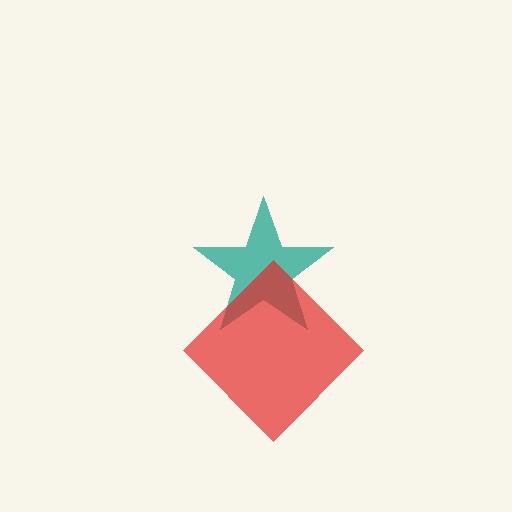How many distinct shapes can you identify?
There are 2 distinct shapes: a teal star, a red diamond.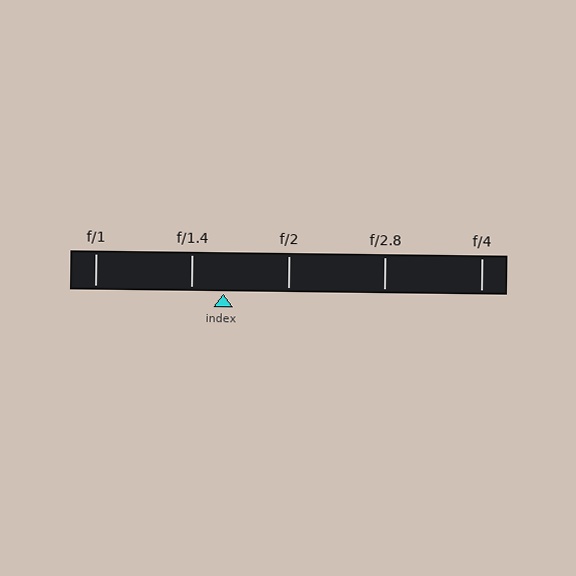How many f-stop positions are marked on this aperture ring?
There are 5 f-stop positions marked.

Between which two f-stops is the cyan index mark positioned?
The index mark is between f/1.4 and f/2.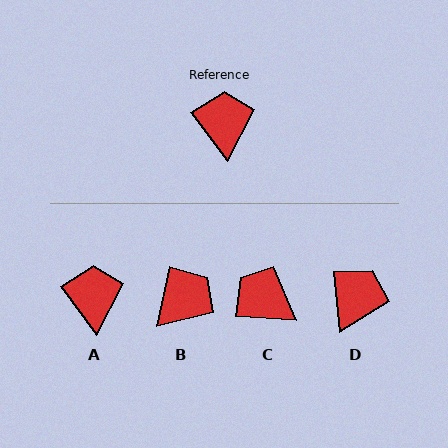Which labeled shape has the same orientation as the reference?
A.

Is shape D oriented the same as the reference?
No, it is off by about 31 degrees.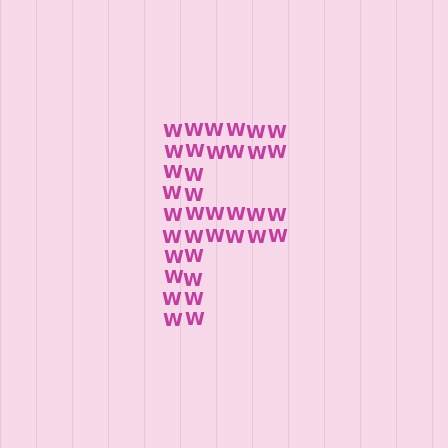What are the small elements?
The small elements are letter W's.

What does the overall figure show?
The overall figure shows the letter F.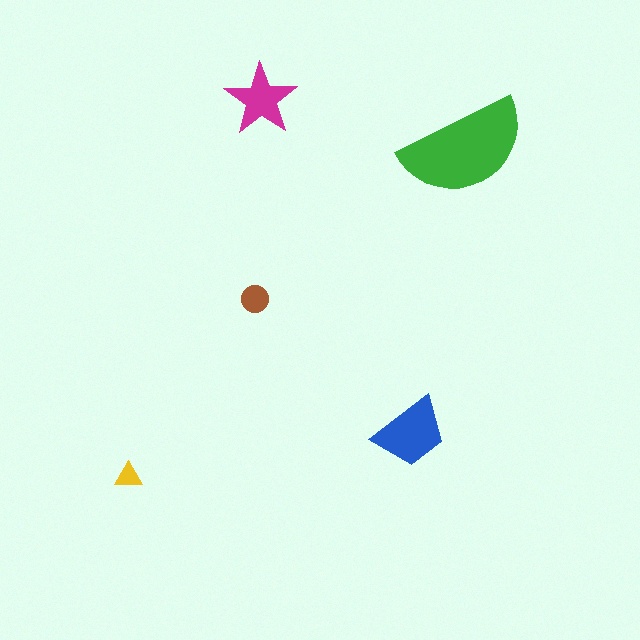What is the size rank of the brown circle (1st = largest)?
4th.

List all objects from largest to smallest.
The green semicircle, the blue trapezoid, the magenta star, the brown circle, the yellow triangle.